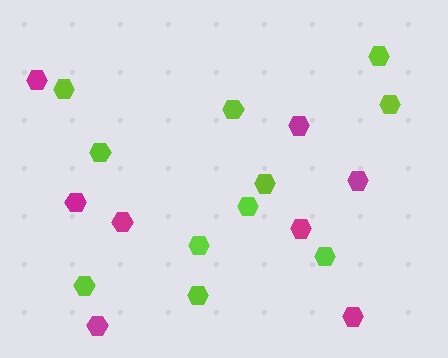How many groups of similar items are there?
There are 2 groups: one group of lime hexagons (11) and one group of magenta hexagons (8).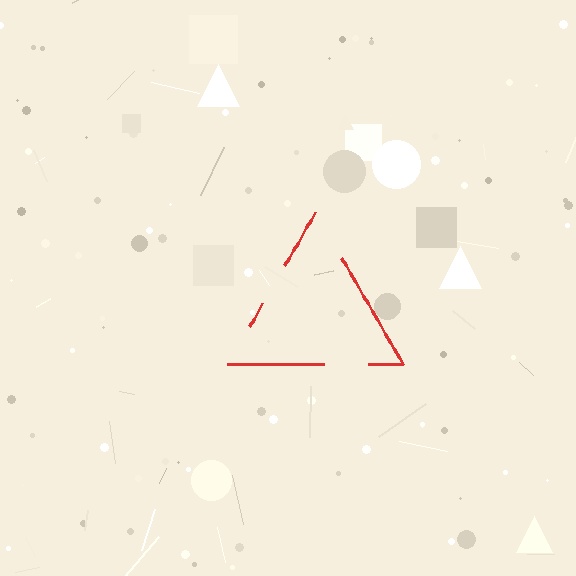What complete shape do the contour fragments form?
The contour fragments form a triangle.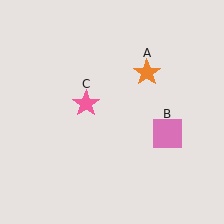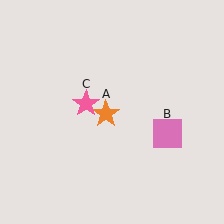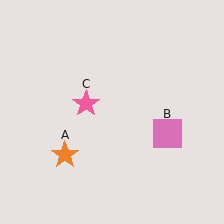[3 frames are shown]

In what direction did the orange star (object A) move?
The orange star (object A) moved down and to the left.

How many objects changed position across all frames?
1 object changed position: orange star (object A).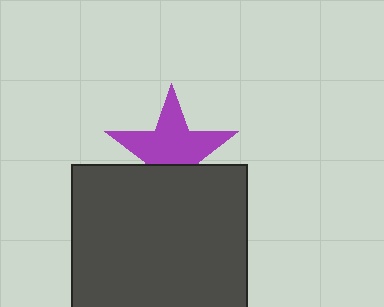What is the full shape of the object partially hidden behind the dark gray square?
The partially hidden object is a purple star.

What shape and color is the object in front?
The object in front is a dark gray square.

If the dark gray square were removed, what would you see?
You would see the complete purple star.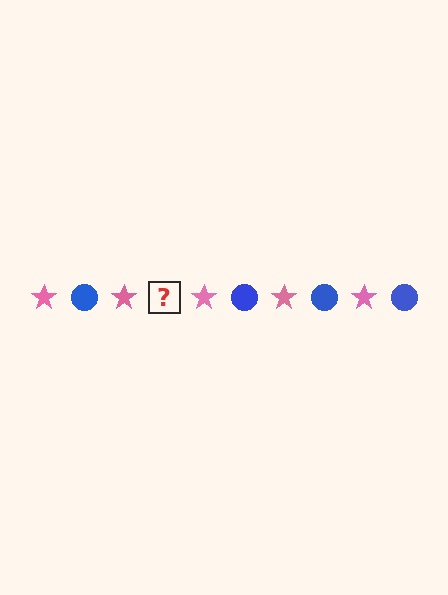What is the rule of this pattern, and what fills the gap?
The rule is that the pattern alternates between pink star and blue circle. The gap should be filled with a blue circle.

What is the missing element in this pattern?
The missing element is a blue circle.